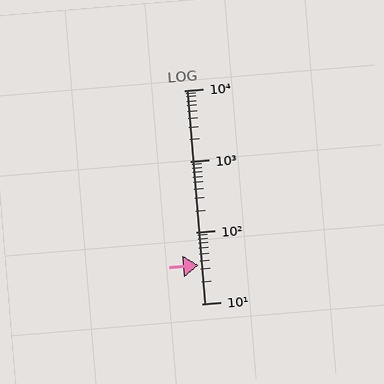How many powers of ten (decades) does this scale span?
The scale spans 3 decades, from 10 to 10000.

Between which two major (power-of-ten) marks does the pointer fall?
The pointer is between 10 and 100.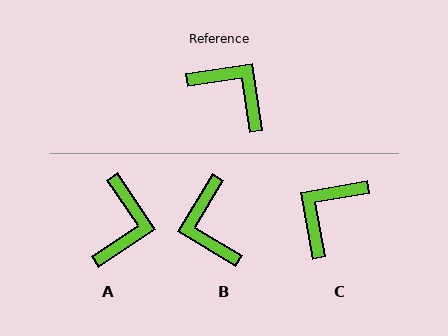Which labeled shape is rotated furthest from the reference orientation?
B, about 141 degrees away.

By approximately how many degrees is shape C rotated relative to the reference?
Approximately 91 degrees counter-clockwise.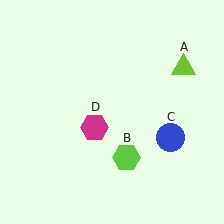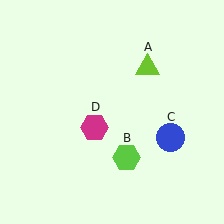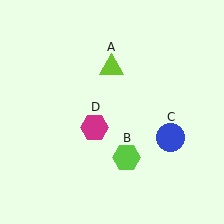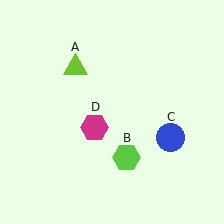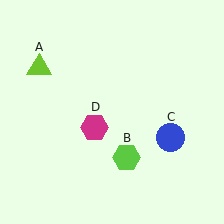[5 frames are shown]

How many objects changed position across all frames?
1 object changed position: lime triangle (object A).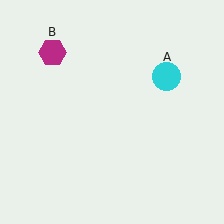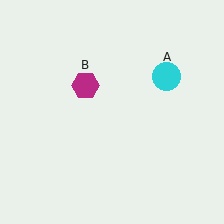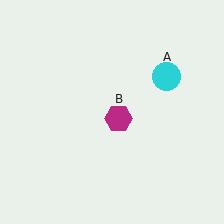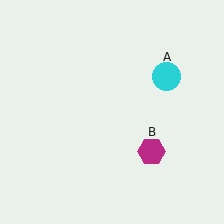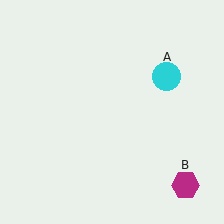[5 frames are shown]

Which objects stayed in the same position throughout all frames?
Cyan circle (object A) remained stationary.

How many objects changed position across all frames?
1 object changed position: magenta hexagon (object B).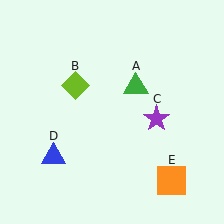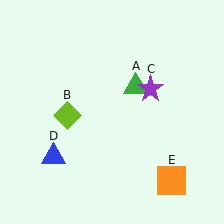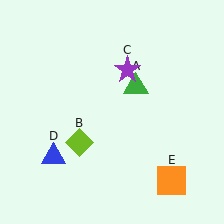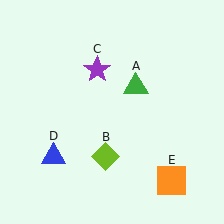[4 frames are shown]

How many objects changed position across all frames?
2 objects changed position: lime diamond (object B), purple star (object C).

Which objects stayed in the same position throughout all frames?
Green triangle (object A) and blue triangle (object D) and orange square (object E) remained stationary.